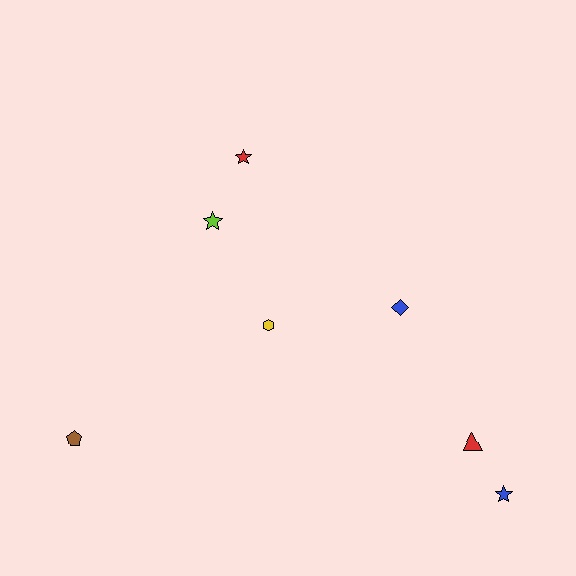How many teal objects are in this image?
There are no teal objects.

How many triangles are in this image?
There is 1 triangle.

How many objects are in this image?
There are 7 objects.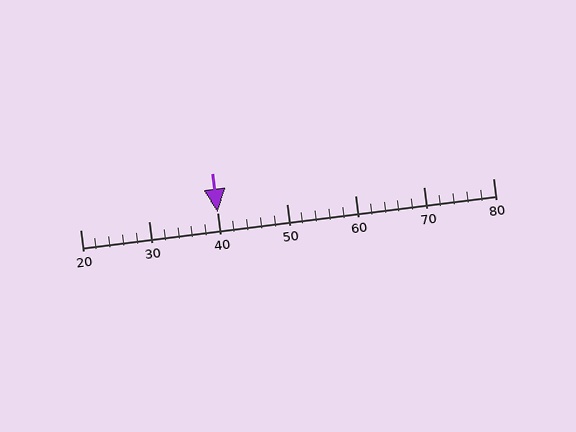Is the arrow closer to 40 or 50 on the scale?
The arrow is closer to 40.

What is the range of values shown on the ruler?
The ruler shows values from 20 to 80.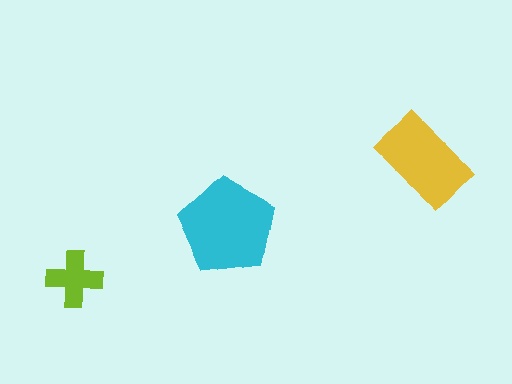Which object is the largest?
The cyan pentagon.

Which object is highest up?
The yellow rectangle is topmost.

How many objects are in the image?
There are 3 objects in the image.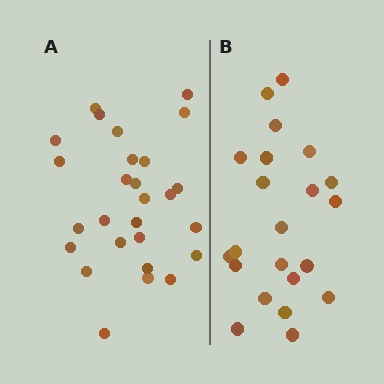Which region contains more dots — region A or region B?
Region A (the left region) has more dots.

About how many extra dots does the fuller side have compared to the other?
Region A has about 5 more dots than region B.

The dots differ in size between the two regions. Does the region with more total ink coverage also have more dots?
No. Region B has more total ink coverage because its dots are larger, but region A actually contains more individual dots. Total area can be misleading — the number of items is what matters here.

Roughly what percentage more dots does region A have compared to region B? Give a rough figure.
About 25% more.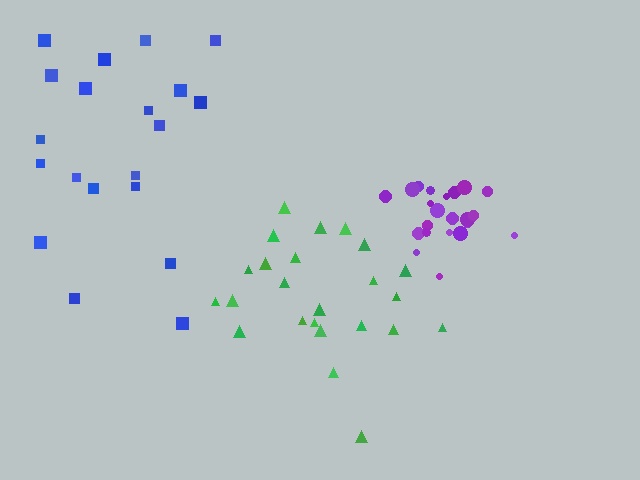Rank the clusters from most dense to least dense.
purple, green, blue.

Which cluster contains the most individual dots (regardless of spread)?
Green (24).